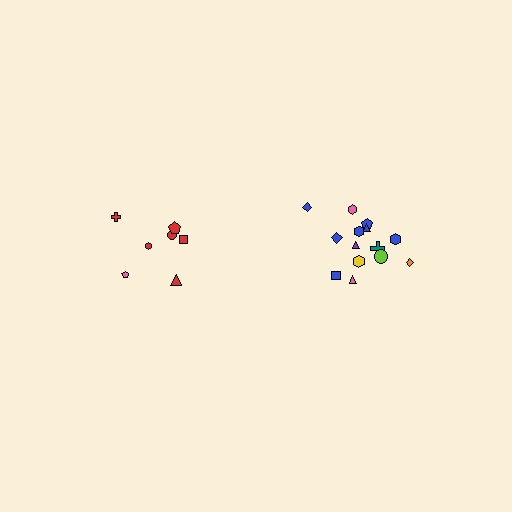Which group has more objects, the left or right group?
The right group.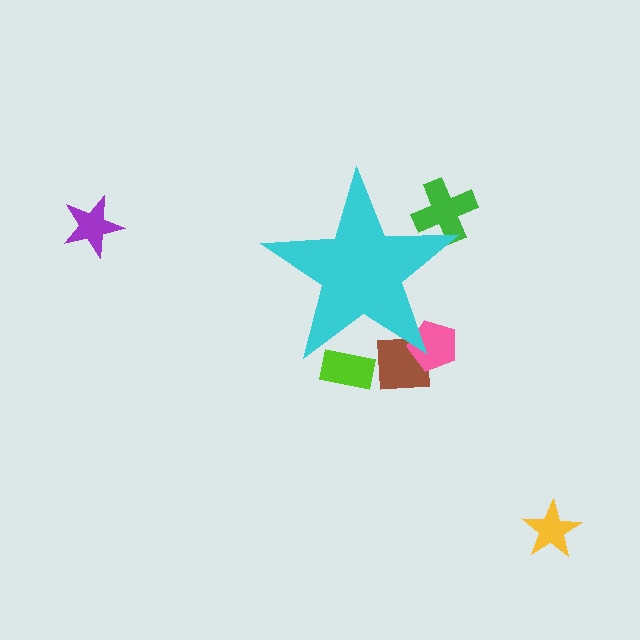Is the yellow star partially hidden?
No, the yellow star is fully visible.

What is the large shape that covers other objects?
A cyan star.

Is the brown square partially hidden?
Yes, the brown square is partially hidden behind the cyan star.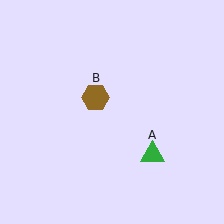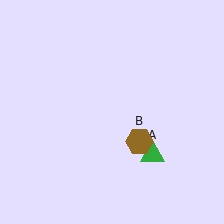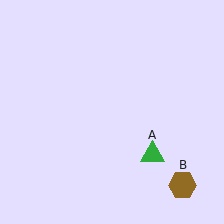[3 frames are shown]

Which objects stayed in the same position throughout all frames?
Green triangle (object A) remained stationary.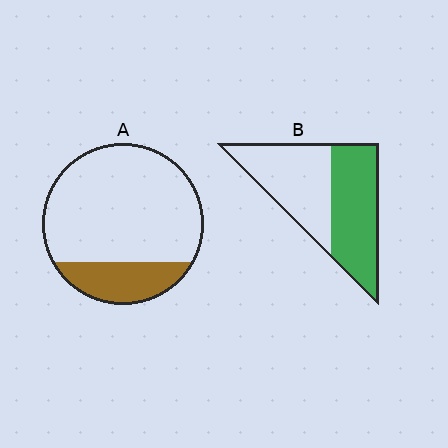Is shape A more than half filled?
No.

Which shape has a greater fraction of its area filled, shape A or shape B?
Shape B.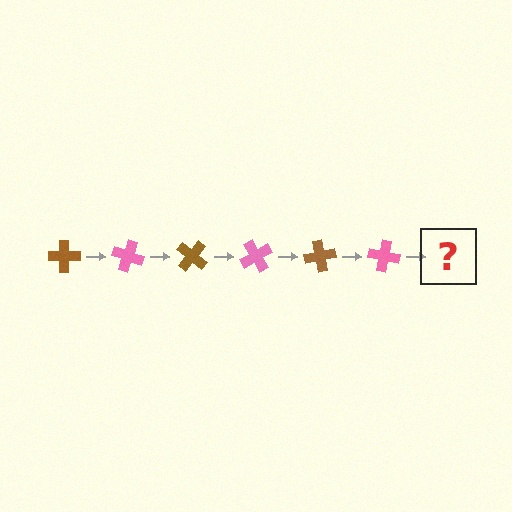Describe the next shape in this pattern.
It should be a brown cross, rotated 120 degrees from the start.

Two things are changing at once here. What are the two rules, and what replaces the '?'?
The two rules are that it rotates 20 degrees each step and the color cycles through brown and pink. The '?' should be a brown cross, rotated 120 degrees from the start.